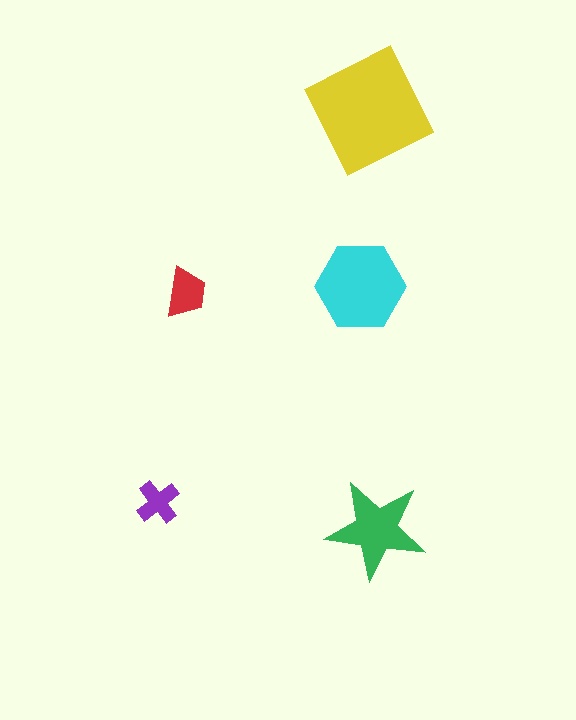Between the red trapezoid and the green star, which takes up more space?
The green star.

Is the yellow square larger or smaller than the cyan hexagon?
Larger.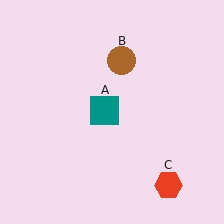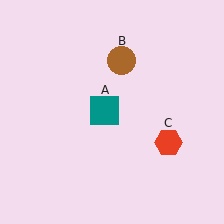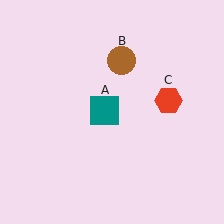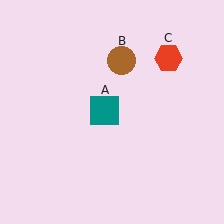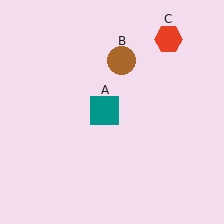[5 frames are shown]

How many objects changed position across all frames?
1 object changed position: red hexagon (object C).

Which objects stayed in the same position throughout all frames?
Teal square (object A) and brown circle (object B) remained stationary.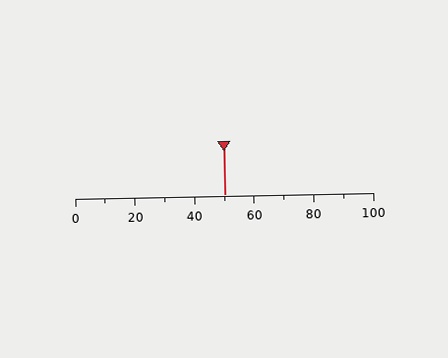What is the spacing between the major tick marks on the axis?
The major ticks are spaced 20 apart.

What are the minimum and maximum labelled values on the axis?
The axis runs from 0 to 100.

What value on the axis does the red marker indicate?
The marker indicates approximately 50.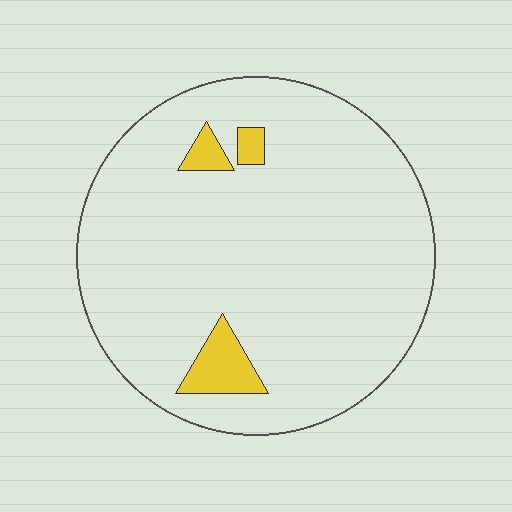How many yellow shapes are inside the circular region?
3.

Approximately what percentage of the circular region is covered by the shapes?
Approximately 5%.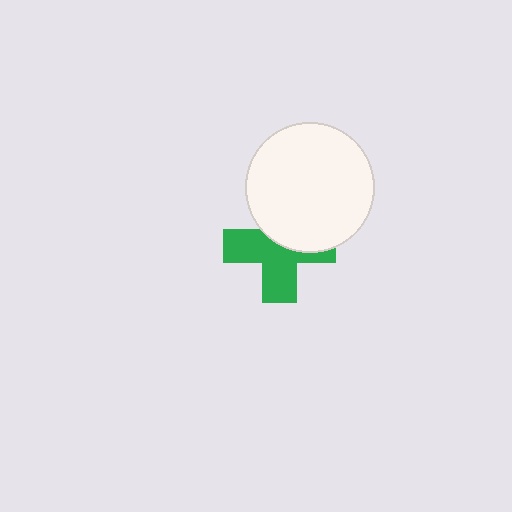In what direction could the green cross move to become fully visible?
The green cross could move down. That would shift it out from behind the white circle entirely.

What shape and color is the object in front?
The object in front is a white circle.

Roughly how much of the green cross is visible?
About half of it is visible (roughly 58%).